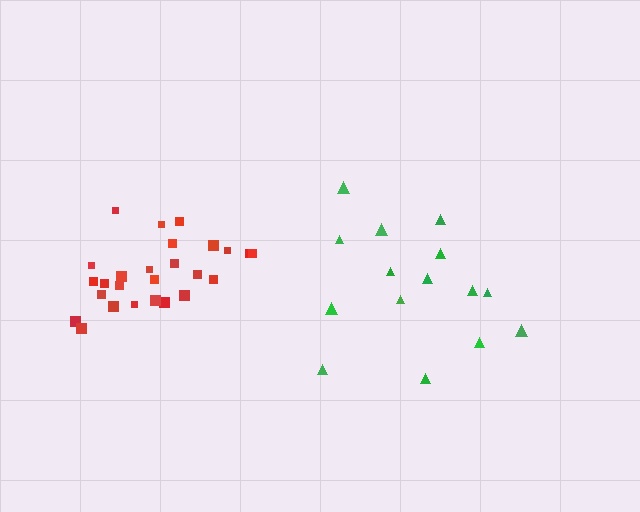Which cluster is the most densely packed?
Red.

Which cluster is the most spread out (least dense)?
Green.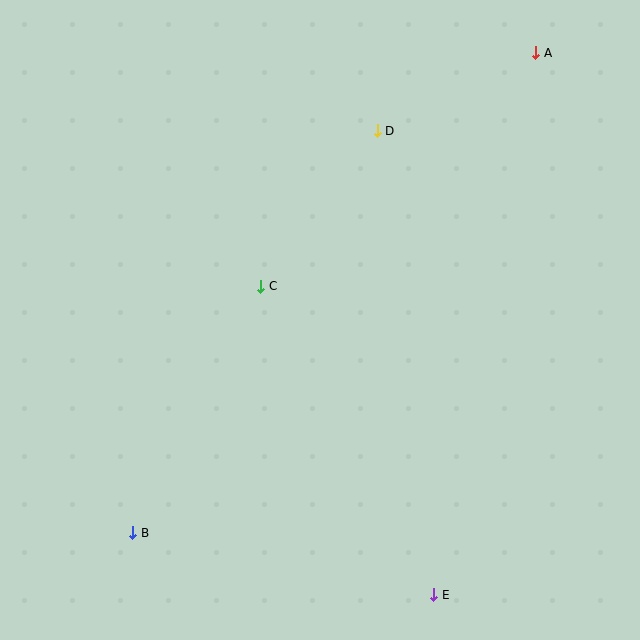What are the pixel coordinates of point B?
Point B is at (133, 533).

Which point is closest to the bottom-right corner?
Point E is closest to the bottom-right corner.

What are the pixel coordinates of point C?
Point C is at (261, 286).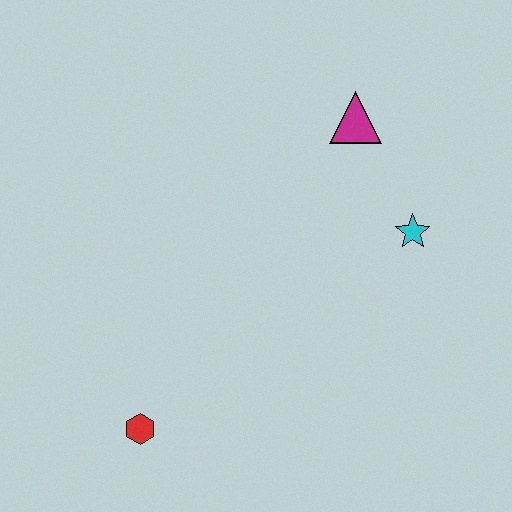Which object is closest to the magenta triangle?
The cyan star is closest to the magenta triangle.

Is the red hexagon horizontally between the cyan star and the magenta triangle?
No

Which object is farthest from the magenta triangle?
The red hexagon is farthest from the magenta triangle.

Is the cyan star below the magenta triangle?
Yes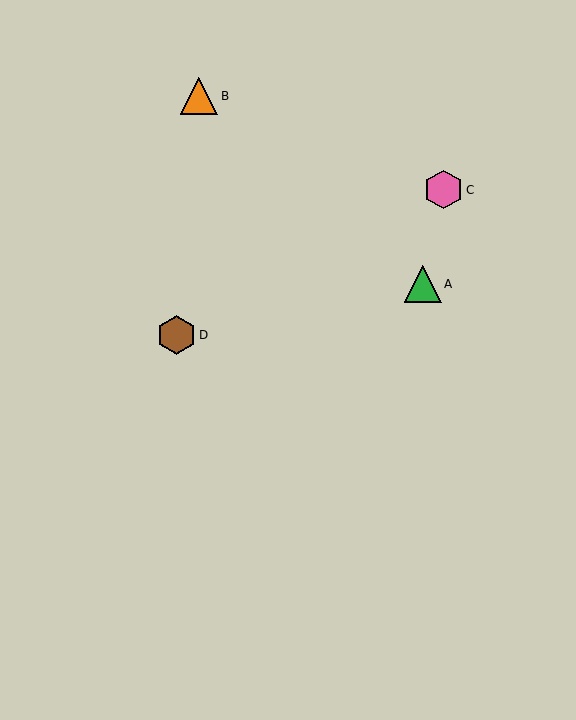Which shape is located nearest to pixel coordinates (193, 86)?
The orange triangle (labeled B) at (199, 96) is nearest to that location.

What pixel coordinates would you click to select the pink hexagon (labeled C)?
Click at (444, 190) to select the pink hexagon C.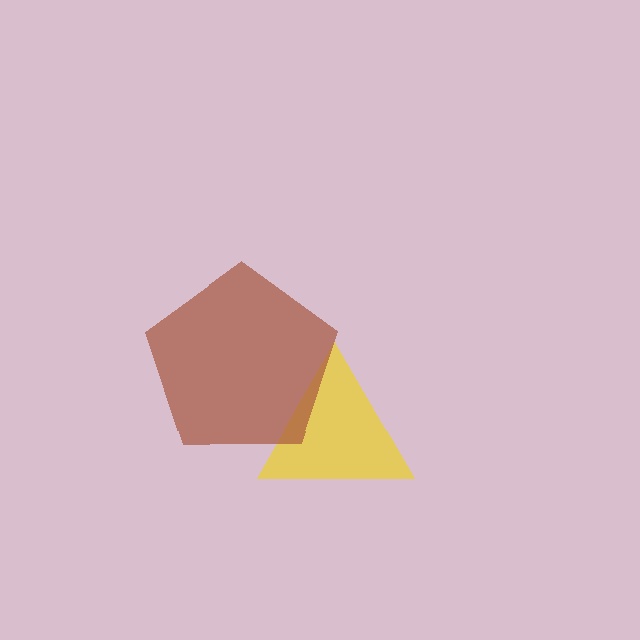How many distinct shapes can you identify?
There are 2 distinct shapes: a yellow triangle, a brown pentagon.